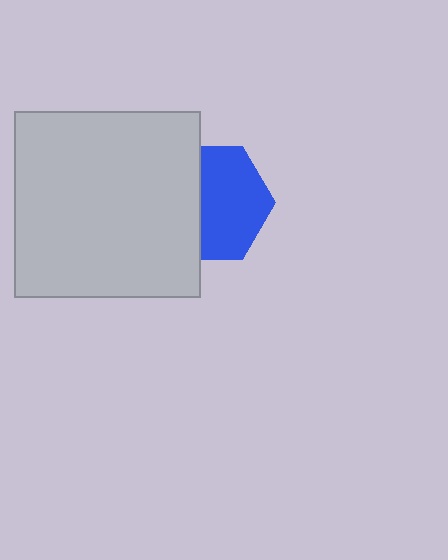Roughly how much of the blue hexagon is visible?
About half of it is visible (roughly 58%).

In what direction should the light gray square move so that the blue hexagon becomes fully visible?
The light gray square should move left. That is the shortest direction to clear the overlap and leave the blue hexagon fully visible.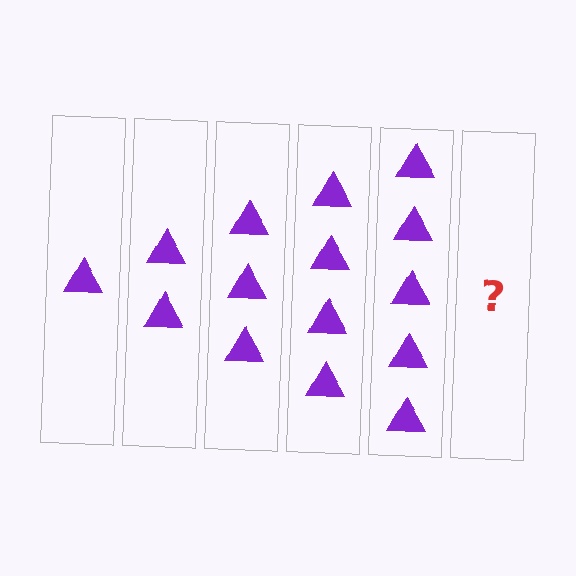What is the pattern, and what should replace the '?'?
The pattern is that each step adds one more triangle. The '?' should be 6 triangles.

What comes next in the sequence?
The next element should be 6 triangles.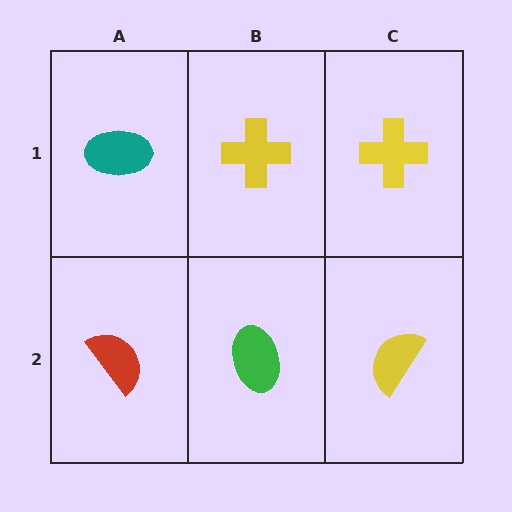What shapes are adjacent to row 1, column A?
A red semicircle (row 2, column A), a yellow cross (row 1, column B).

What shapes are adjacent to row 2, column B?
A yellow cross (row 1, column B), a red semicircle (row 2, column A), a yellow semicircle (row 2, column C).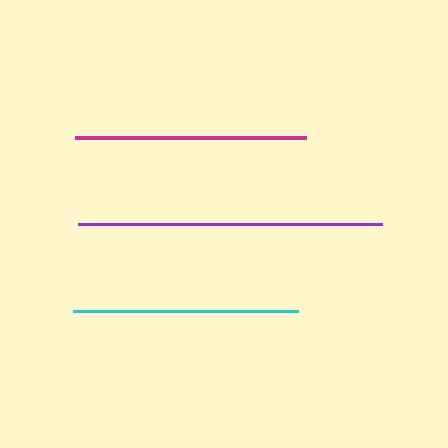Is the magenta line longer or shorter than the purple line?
The purple line is longer than the magenta line.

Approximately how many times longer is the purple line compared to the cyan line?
The purple line is approximately 1.4 times the length of the cyan line.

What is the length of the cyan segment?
The cyan segment is approximately 225 pixels long.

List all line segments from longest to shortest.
From longest to shortest: purple, magenta, cyan.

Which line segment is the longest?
The purple line is the longest at approximately 305 pixels.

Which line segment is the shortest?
The cyan line is the shortest at approximately 225 pixels.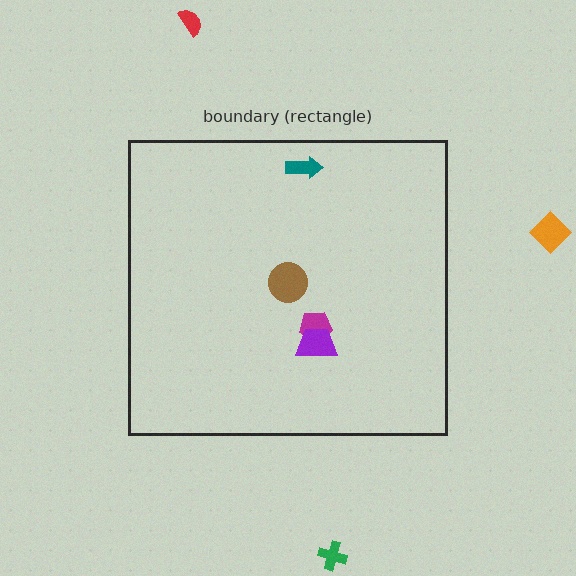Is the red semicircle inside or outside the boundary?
Outside.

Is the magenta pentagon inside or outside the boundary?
Inside.